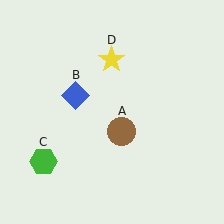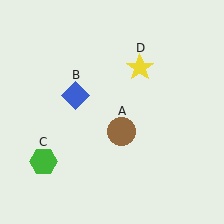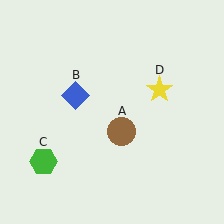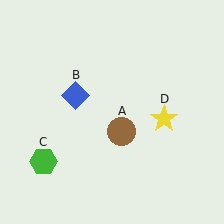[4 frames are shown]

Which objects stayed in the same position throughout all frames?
Brown circle (object A) and blue diamond (object B) and green hexagon (object C) remained stationary.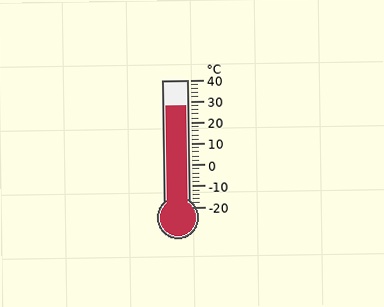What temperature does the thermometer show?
The thermometer shows approximately 28°C.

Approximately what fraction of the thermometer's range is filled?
The thermometer is filled to approximately 80% of its range.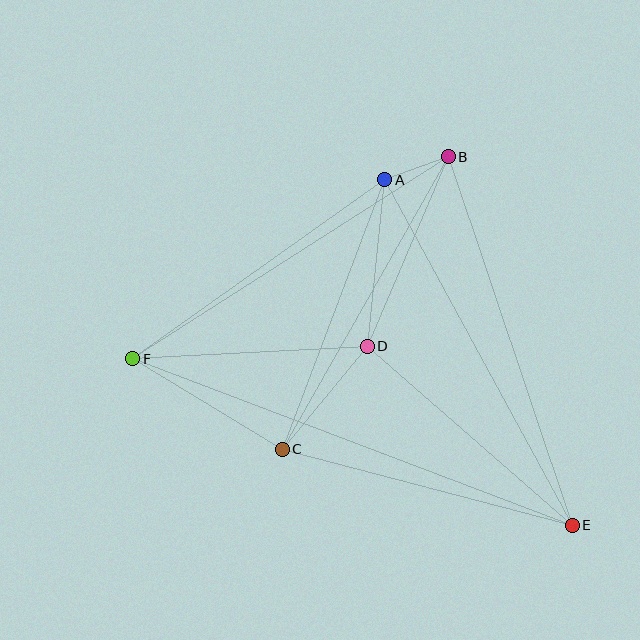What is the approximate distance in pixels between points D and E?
The distance between D and E is approximately 272 pixels.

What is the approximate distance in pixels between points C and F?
The distance between C and F is approximately 174 pixels.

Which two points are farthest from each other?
Points E and F are farthest from each other.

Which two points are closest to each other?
Points A and B are closest to each other.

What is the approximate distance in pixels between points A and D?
The distance between A and D is approximately 167 pixels.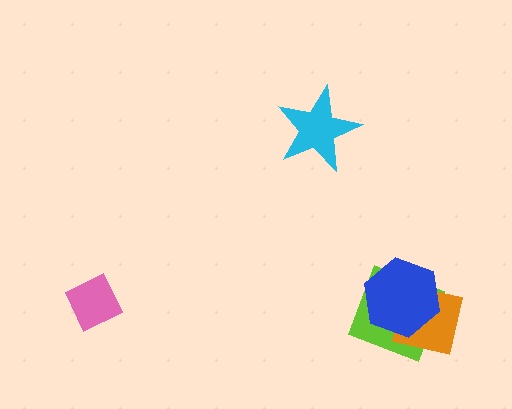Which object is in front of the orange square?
The blue hexagon is in front of the orange square.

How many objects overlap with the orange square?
2 objects overlap with the orange square.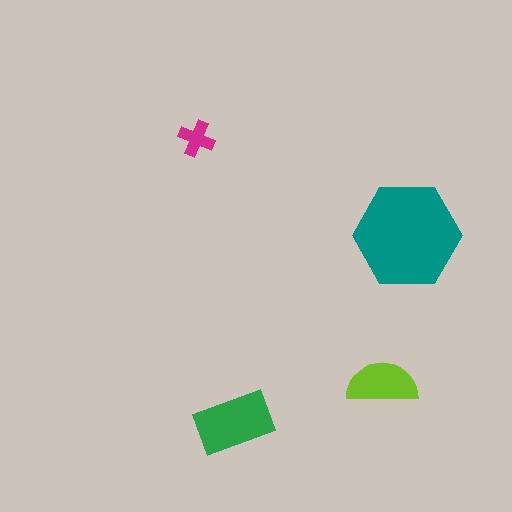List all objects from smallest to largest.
The magenta cross, the lime semicircle, the green rectangle, the teal hexagon.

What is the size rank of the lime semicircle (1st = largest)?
3rd.